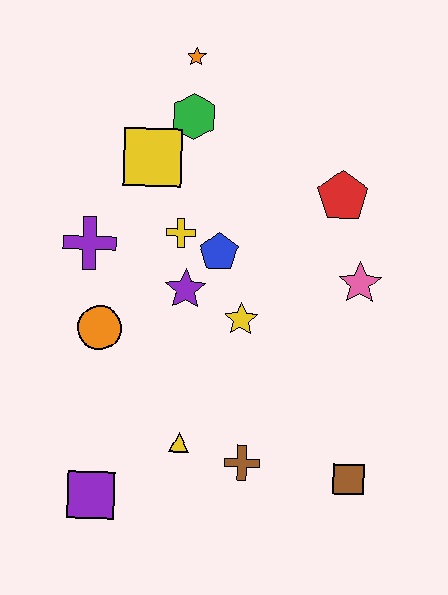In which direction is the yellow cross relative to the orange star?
The yellow cross is below the orange star.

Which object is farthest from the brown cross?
The orange star is farthest from the brown cross.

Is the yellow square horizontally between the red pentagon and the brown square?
No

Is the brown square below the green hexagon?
Yes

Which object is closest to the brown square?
The brown cross is closest to the brown square.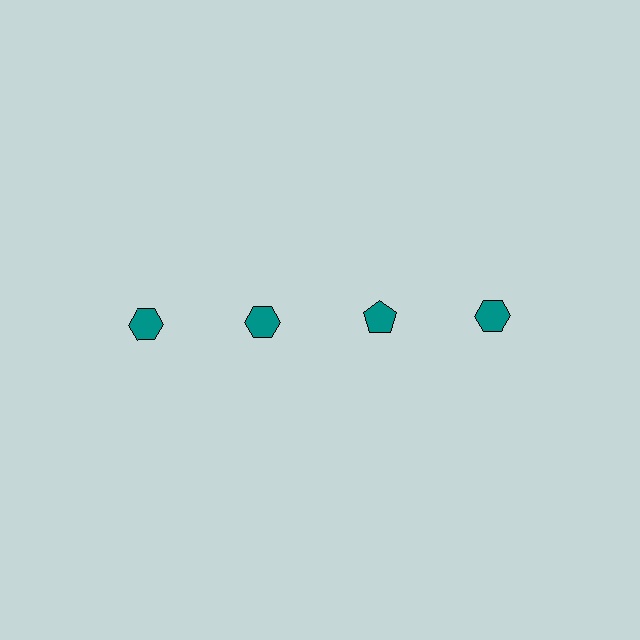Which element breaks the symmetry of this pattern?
The teal pentagon in the top row, center column breaks the symmetry. All other shapes are teal hexagons.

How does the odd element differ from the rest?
It has a different shape: pentagon instead of hexagon.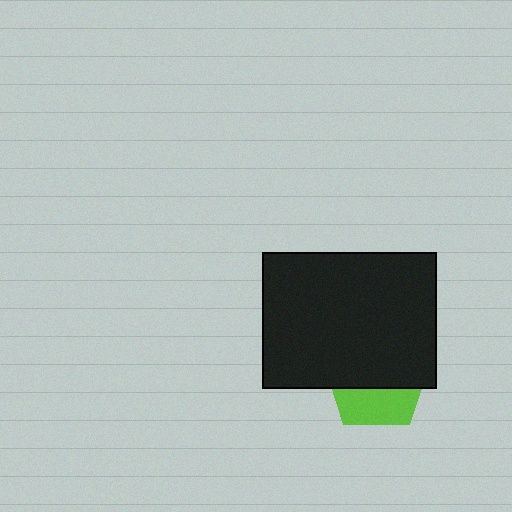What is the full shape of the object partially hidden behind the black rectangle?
The partially hidden object is a lime pentagon.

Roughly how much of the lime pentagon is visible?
A small part of it is visible (roughly 37%).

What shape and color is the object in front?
The object in front is a black rectangle.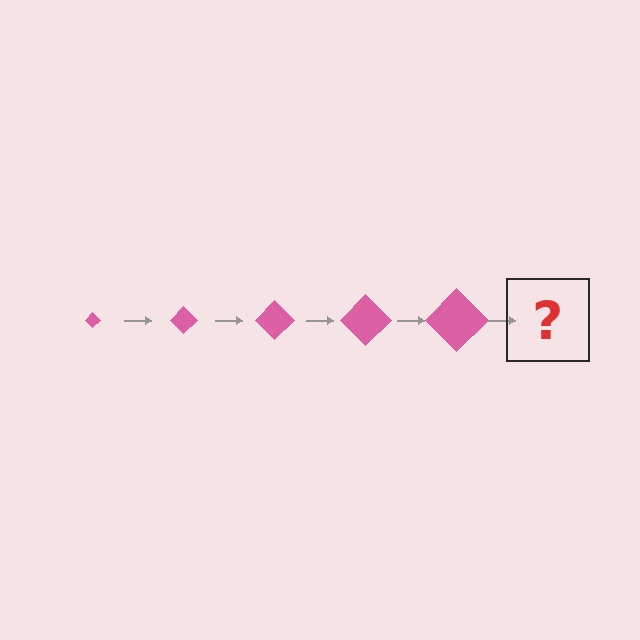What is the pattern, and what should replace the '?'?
The pattern is that the diamond gets progressively larger each step. The '?' should be a pink diamond, larger than the previous one.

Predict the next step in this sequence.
The next step is a pink diamond, larger than the previous one.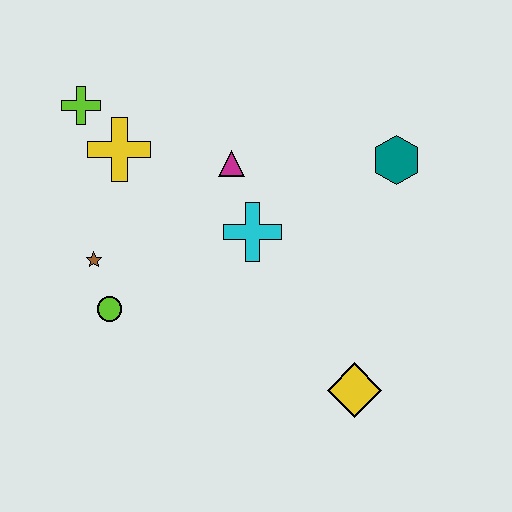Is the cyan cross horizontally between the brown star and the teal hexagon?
Yes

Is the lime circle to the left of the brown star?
No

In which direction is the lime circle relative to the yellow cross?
The lime circle is below the yellow cross.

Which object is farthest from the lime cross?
The yellow diamond is farthest from the lime cross.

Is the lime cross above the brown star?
Yes